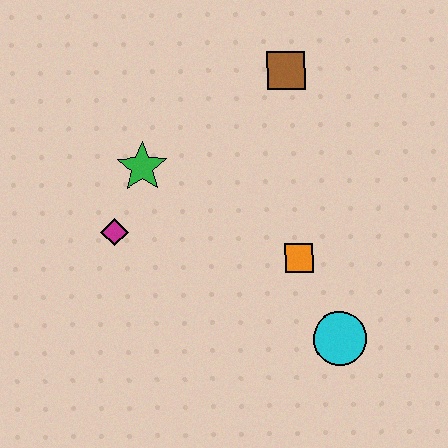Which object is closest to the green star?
The magenta diamond is closest to the green star.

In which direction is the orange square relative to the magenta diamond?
The orange square is to the right of the magenta diamond.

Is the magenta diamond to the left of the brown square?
Yes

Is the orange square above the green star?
No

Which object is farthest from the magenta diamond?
The cyan circle is farthest from the magenta diamond.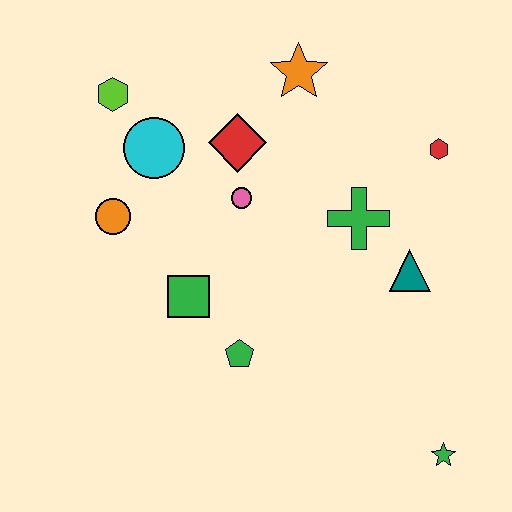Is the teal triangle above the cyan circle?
No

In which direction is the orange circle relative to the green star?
The orange circle is to the left of the green star.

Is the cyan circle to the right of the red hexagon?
No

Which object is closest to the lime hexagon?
The cyan circle is closest to the lime hexagon.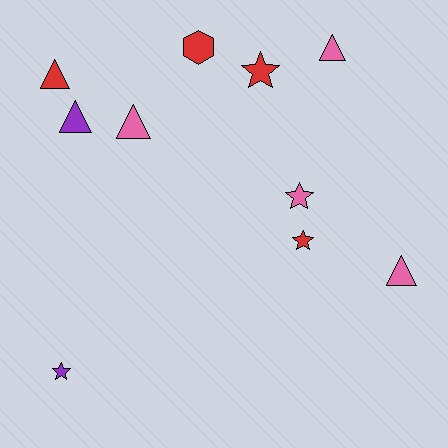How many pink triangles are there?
There are 3 pink triangles.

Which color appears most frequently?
Pink, with 4 objects.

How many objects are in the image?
There are 10 objects.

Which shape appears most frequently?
Triangle, with 5 objects.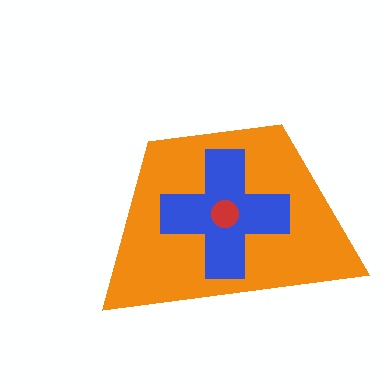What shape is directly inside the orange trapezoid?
The blue cross.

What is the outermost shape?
The orange trapezoid.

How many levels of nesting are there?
3.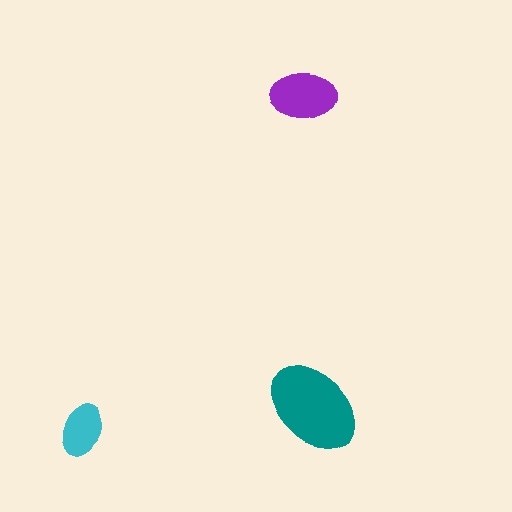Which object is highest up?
The purple ellipse is topmost.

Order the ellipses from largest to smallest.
the teal one, the purple one, the cyan one.